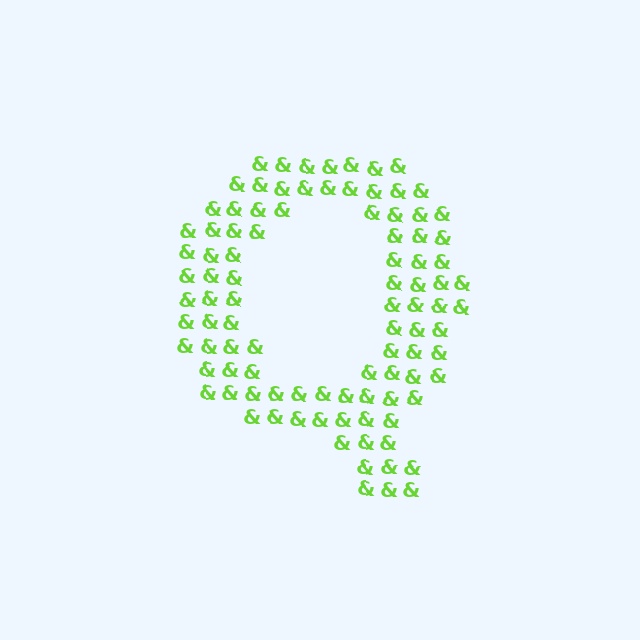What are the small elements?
The small elements are ampersands.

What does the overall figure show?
The overall figure shows the letter Q.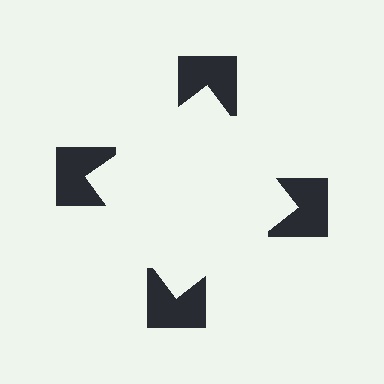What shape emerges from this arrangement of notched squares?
An illusory square — its edges are inferred from the aligned wedge cuts in the notched squares, not physically drawn.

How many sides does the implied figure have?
4 sides.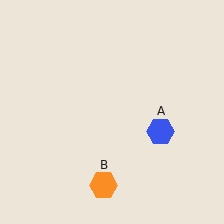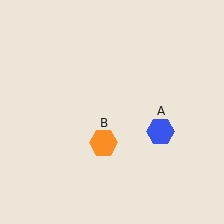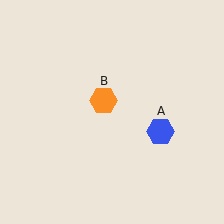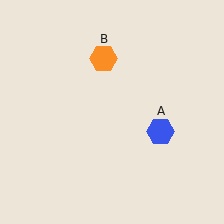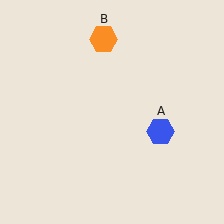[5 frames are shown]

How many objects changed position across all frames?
1 object changed position: orange hexagon (object B).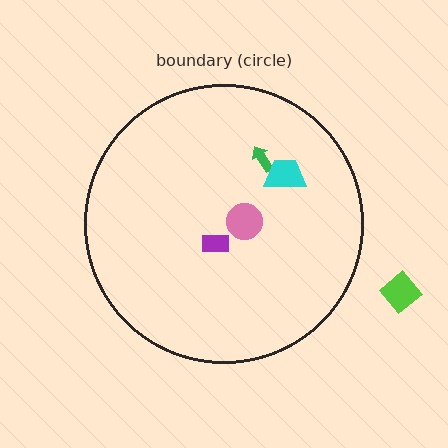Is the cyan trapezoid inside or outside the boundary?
Inside.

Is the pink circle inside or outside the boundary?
Inside.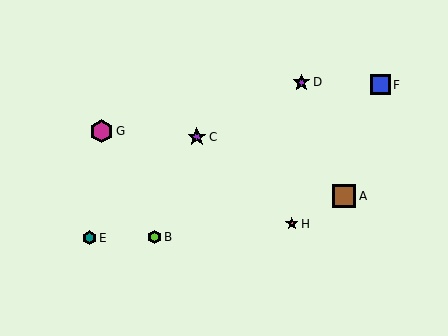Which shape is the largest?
The magenta hexagon (labeled G) is the largest.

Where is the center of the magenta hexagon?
The center of the magenta hexagon is at (102, 131).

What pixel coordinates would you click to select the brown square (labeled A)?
Click at (344, 196) to select the brown square A.